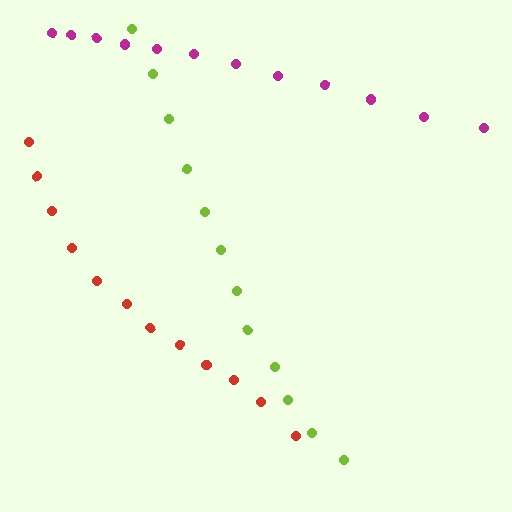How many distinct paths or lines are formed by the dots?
There are 3 distinct paths.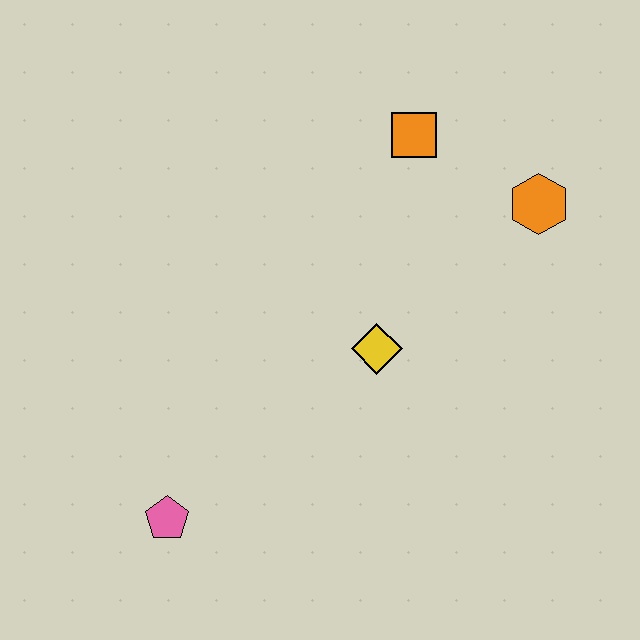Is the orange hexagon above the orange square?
No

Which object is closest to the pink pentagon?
The yellow diamond is closest to the pink pentagon.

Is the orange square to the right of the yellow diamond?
Yes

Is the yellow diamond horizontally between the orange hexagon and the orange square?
No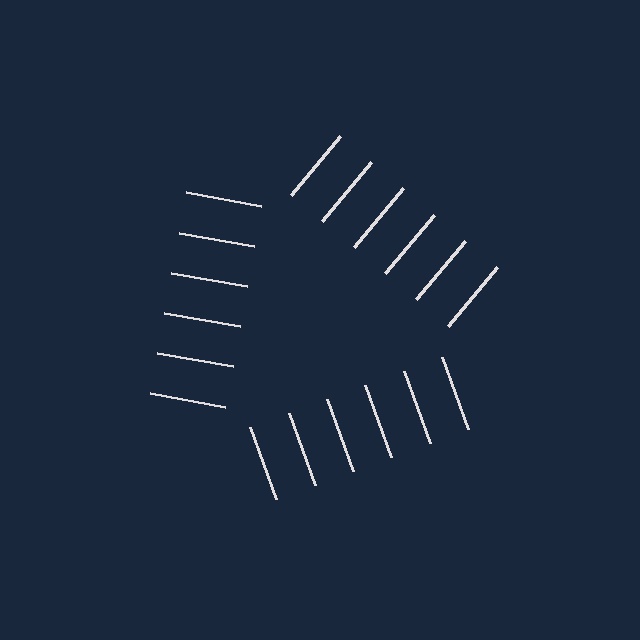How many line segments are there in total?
18 — 6 along each of the 3 edges.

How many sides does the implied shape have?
3 sides — the line-ends trace a triangle.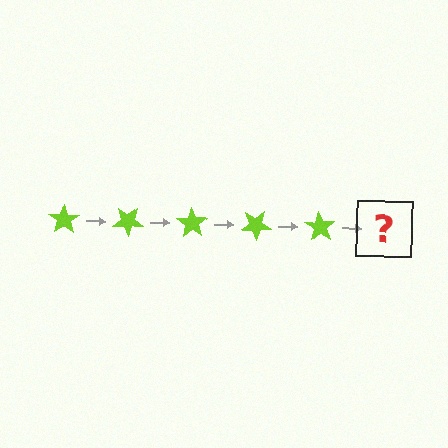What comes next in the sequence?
The next element should be a lime star rotated 175 degrees.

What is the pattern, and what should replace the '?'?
The pattern is that the star rotates 35 degrees each step. The '?' should be a lime star rotated 175 degrees.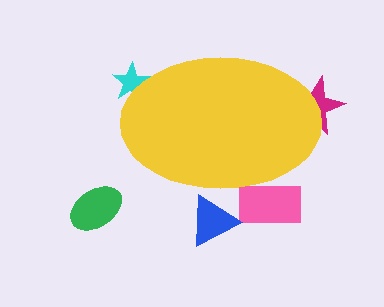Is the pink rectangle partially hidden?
Yes, the pink rectangle is partially hidden behind the yellow ellipse.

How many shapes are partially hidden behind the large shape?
4 shapes are partially hidden.